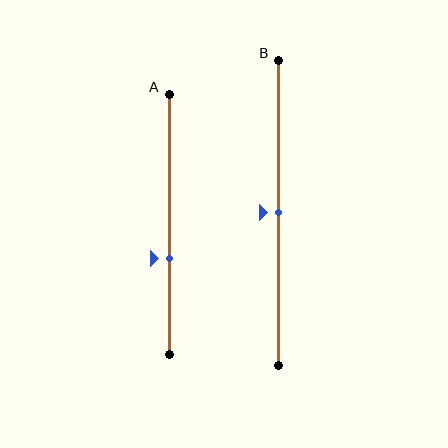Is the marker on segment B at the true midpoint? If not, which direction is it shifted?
Yes, the marker on segment B is at the true midpoint.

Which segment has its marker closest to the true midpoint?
Segment B has its marker closest to the true midpoint.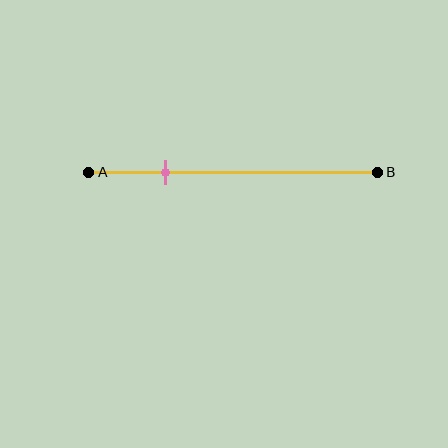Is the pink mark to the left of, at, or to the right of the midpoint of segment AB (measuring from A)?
The pink mark is to the left of the midpoint of segment AB.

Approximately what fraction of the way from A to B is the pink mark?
The pink mark is approximately 25% of the way from A to B.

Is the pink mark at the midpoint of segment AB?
No, the mark is at about 25% from A, not at the 50% midpoint.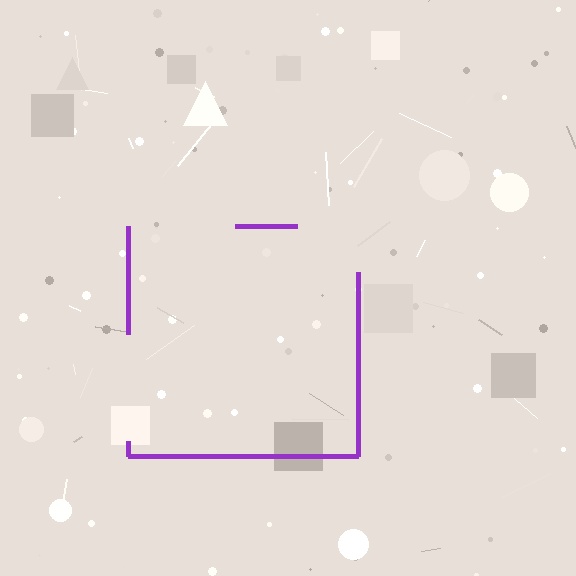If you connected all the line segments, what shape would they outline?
They would outline a square.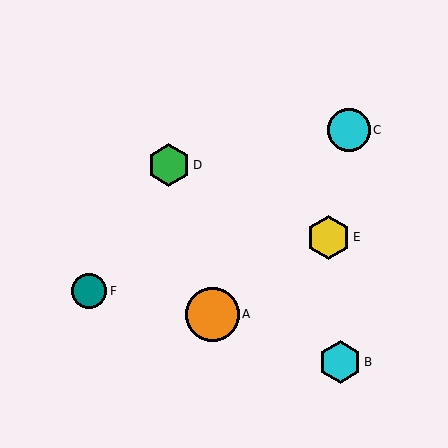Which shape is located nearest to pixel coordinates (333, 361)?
The cyan hexagon (labeled B) at (340, 362) is nearest to that location.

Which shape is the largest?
The orange circle (labeled A) is the largest.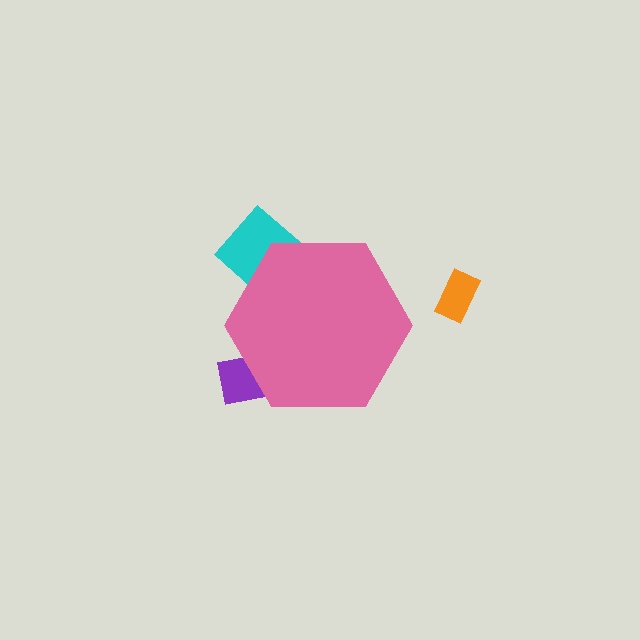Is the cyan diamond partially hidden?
Yes, the cyan diamond is partially hidden behind the pink hexagon.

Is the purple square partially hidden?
Yes, the purple square is partially hidden behind the pink hexagon.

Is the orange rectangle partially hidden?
No, the orange rectangle is fully visible.